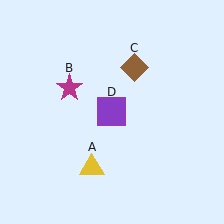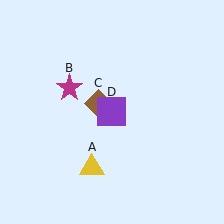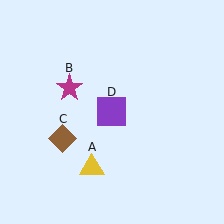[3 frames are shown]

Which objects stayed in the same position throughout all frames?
Yellow triangle (object A) and magenta star (object B) and purple square (object D) remained stationary.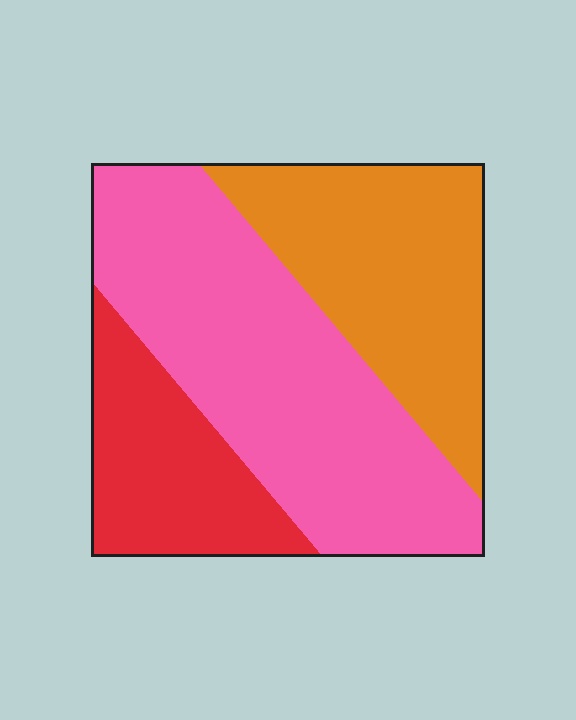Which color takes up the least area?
Red, at roughly 20%.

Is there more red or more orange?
Orange.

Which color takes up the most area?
Pink, at roughly 50%.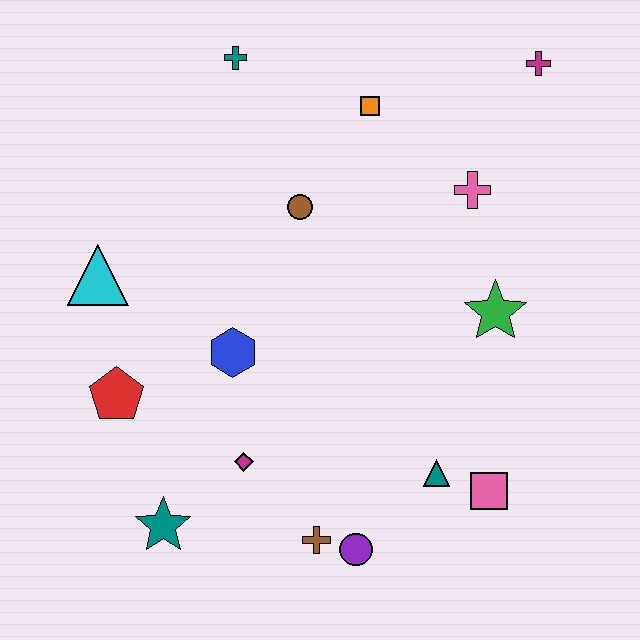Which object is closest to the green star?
The pink cross is closest to the green star.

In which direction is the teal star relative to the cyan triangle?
The teal star is below the cyan triangle.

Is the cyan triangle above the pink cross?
No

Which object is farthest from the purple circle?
The magenta cross is farthest from the purple circle.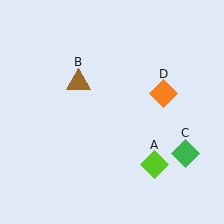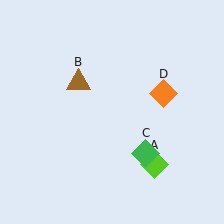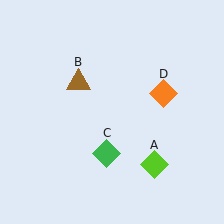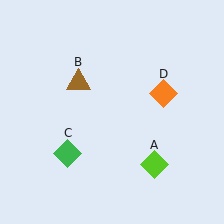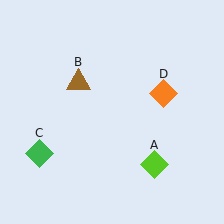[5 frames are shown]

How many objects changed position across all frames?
1 object changed position: green diamond (object C).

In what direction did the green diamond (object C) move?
The green diamond (object C) moved left.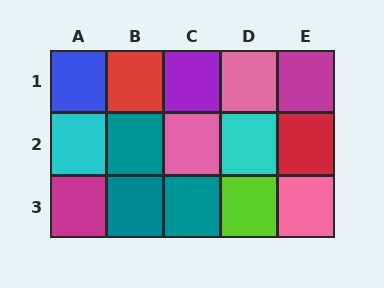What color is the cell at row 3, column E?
Pink.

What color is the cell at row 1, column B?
Red.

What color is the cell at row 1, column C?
Purple.